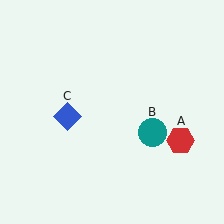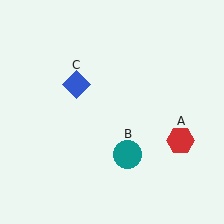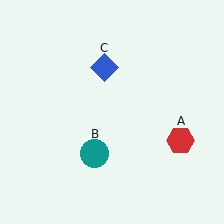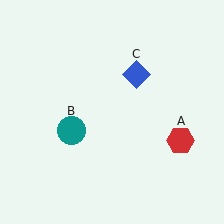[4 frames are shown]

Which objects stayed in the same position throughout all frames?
Red hexagon (object A) remained stationary.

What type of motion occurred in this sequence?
The teal circle (object B), blue diamond (object C) rotated clockwise around the center of the scene.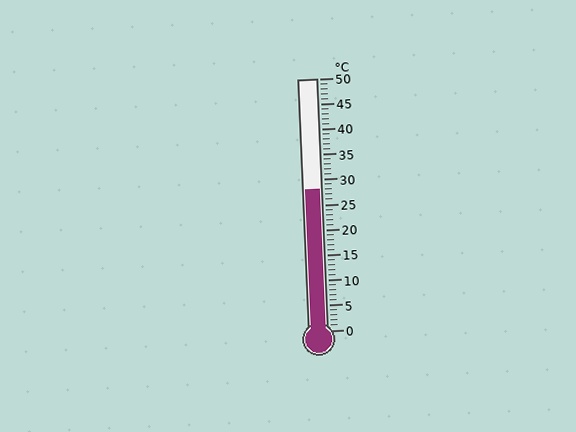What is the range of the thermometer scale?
The thermometer scale ranges from 0°C to 50°C.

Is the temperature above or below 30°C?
The temperature is below 30°C.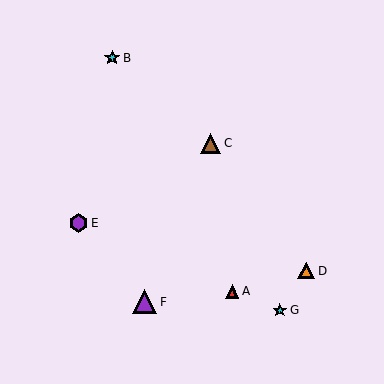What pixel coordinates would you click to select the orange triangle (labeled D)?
Click at (306, 271) to select the orange triangle D.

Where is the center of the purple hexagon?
The center of the purple hexagon is at (79, 223).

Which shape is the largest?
The purple triangle (labeled F) is the largest.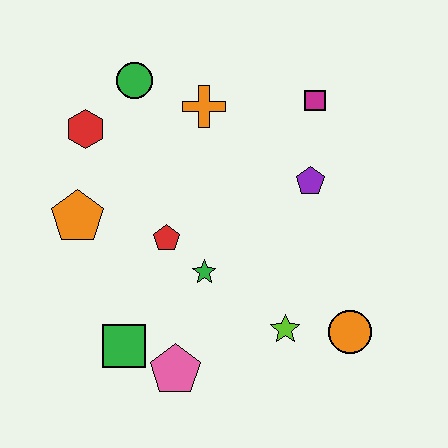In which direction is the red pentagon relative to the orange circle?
The red pentagon is to the left of the orange circle.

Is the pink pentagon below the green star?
Yes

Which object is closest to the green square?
The pink pentagon is closest to the green square.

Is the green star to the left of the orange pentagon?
No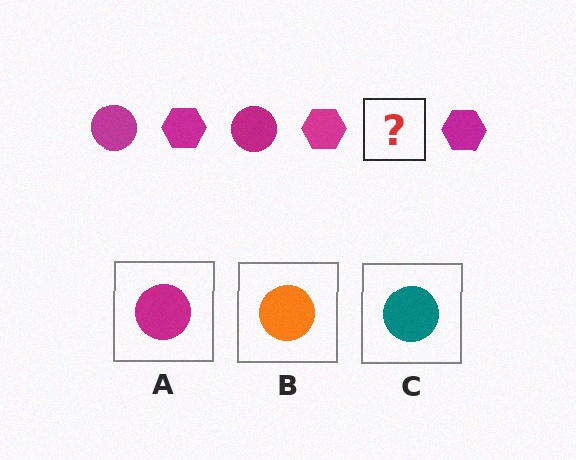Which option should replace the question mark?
Option A.